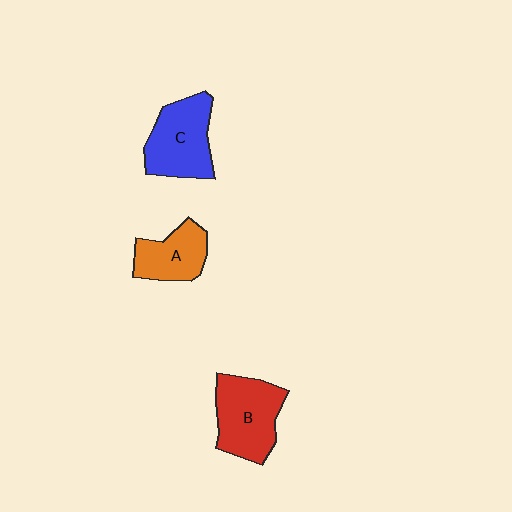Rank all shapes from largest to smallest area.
From largest to smallest: B (red), C (blue), A (orange).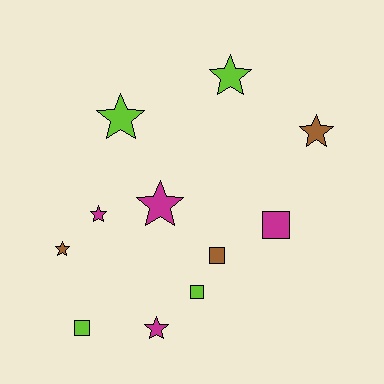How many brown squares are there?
There is 1 brown square.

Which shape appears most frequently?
Star, with 7 objects.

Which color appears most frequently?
Magenta, with 4 objects.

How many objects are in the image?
There are 11 objects.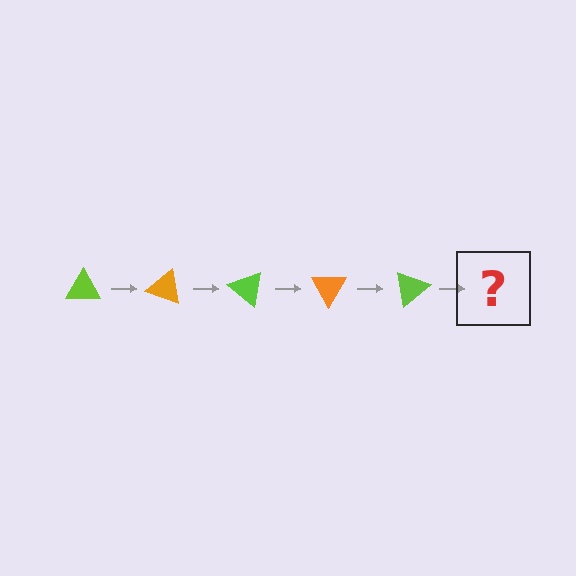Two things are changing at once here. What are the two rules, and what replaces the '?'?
The two rules are that it rotates 20 degrees each step and the color cycles through lime and orange. The '?' should be an orange triangle, rotated 100 degrees from the start.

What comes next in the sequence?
The next element should be an orange triangle, rotated 100 degrees from the start.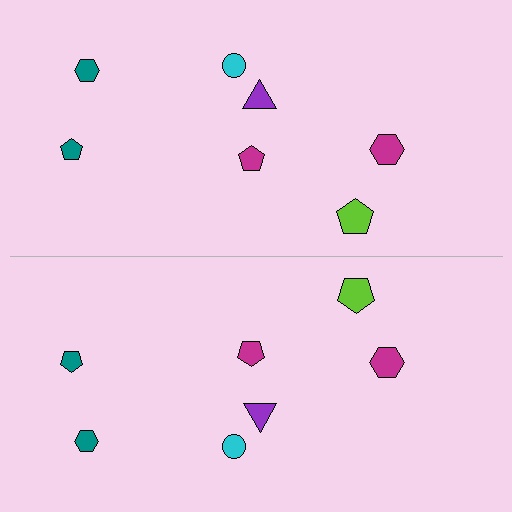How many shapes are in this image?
There are 14 shapes in this image.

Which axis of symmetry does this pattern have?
The pattern has a horizontal axis of symmetry running through the center of the image.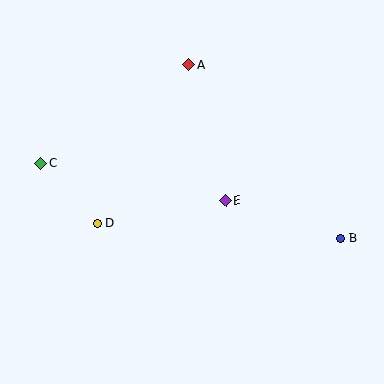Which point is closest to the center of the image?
Point E at (226, 201) is closest to the center.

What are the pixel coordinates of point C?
Point C is at (41, 163).